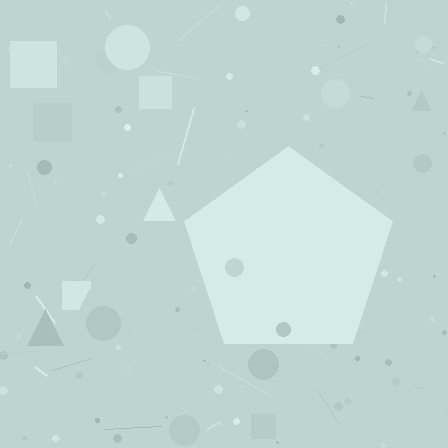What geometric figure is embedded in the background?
A pentagon is embedded in the background.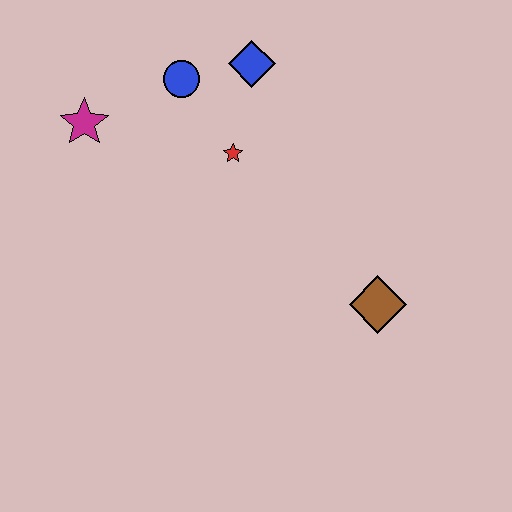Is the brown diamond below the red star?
Yes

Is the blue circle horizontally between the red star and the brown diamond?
No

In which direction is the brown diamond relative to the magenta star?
The brown diamond is to the right of the magenta star.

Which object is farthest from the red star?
The brown diamond is farthest from the red star.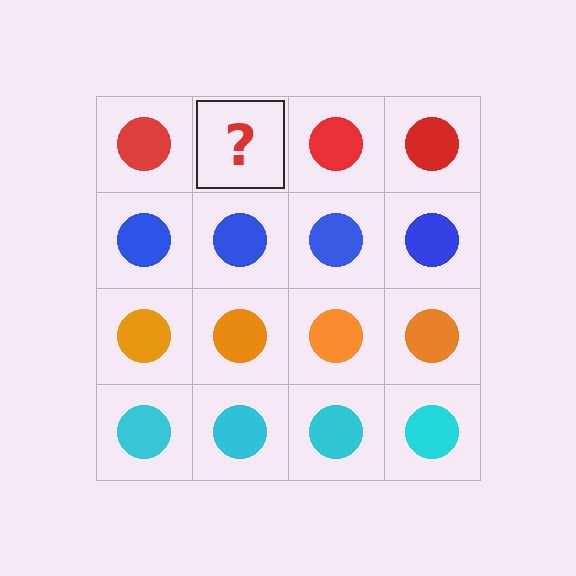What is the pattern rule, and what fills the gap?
The rule is that each row has a consistent color. The gap should be filled with a red circle.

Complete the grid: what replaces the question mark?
The question mark should be replaced with a red circle.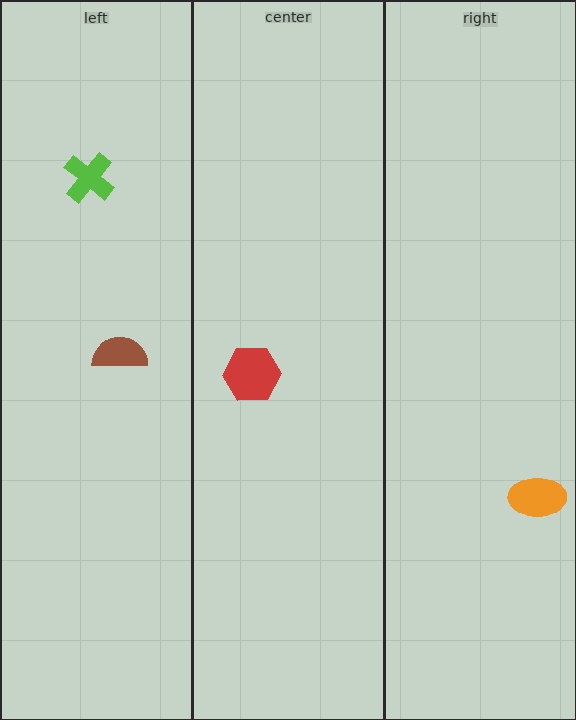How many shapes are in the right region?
1.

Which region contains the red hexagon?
The center region.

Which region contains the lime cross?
The left region.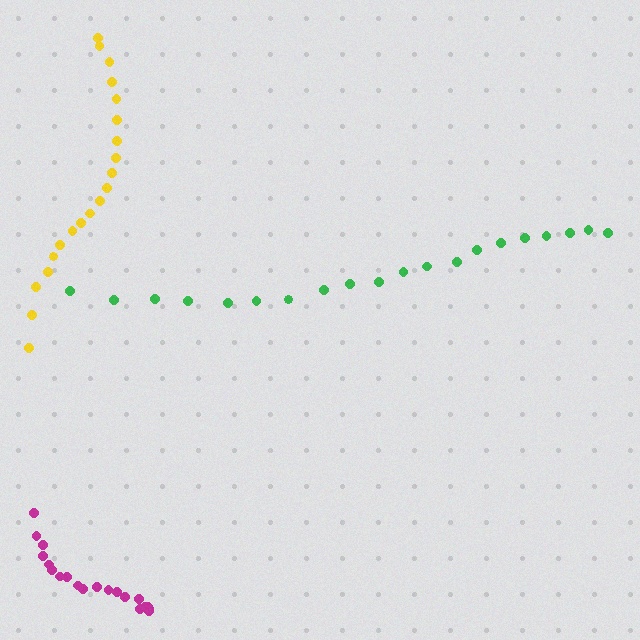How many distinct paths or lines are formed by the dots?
There are 3 distinct paths.